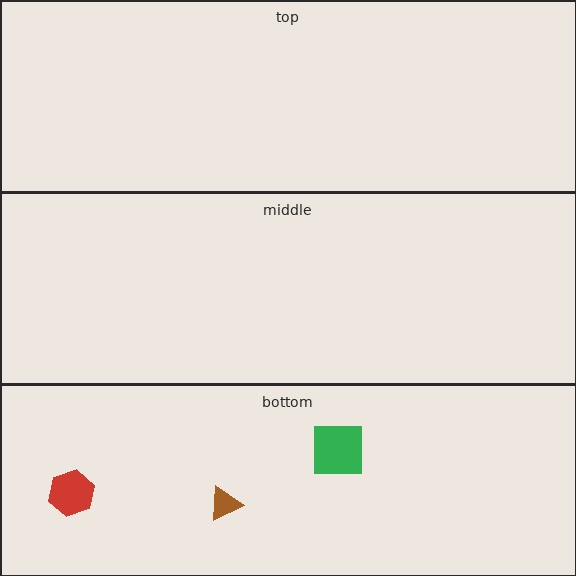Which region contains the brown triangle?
The bottom region.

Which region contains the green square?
The bottom region.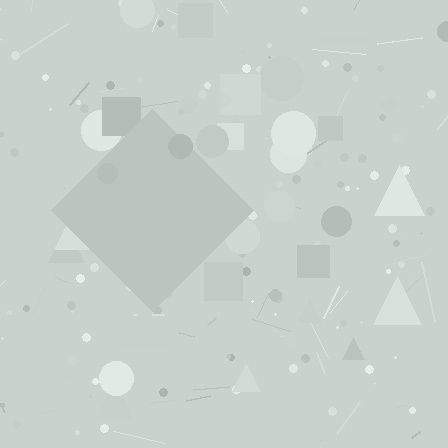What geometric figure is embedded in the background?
A diamond is embedded in the background.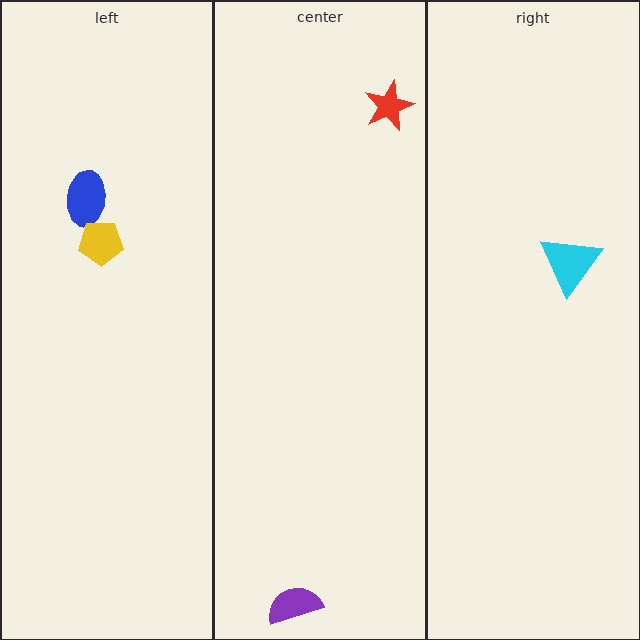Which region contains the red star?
The center region.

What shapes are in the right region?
The cyan triangle.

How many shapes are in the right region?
1.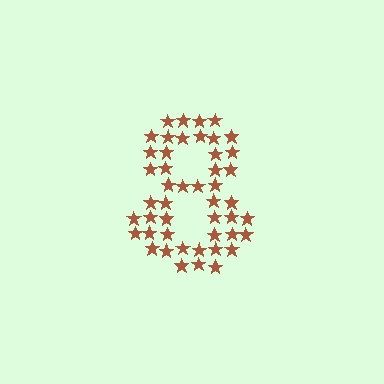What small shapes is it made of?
It is made of small stars.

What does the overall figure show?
The overall figure shows the digit 8.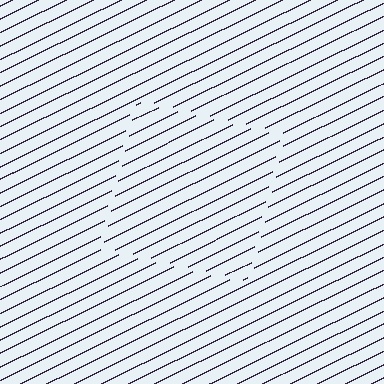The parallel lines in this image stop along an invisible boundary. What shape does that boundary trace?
An illusory square. The interior of the shape contains the same grating, shifted by half a period — the contour is defined by the phase discontinuity where line-ends from the inner and outer gratings abut.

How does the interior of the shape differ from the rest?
The interior of the shape contains the same grating, shifted by half a period — the contour is defined by the phase discontinuity where line-ends from the inner and outer gratings abut.